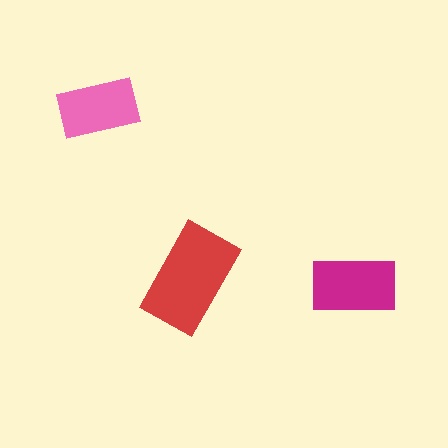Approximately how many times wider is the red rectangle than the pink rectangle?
About 1.5 times wider.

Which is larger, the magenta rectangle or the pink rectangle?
The magenta one.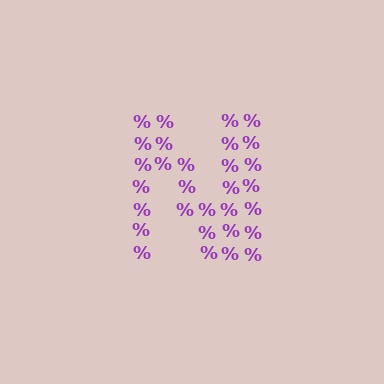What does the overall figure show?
The overall figure shows the letter N.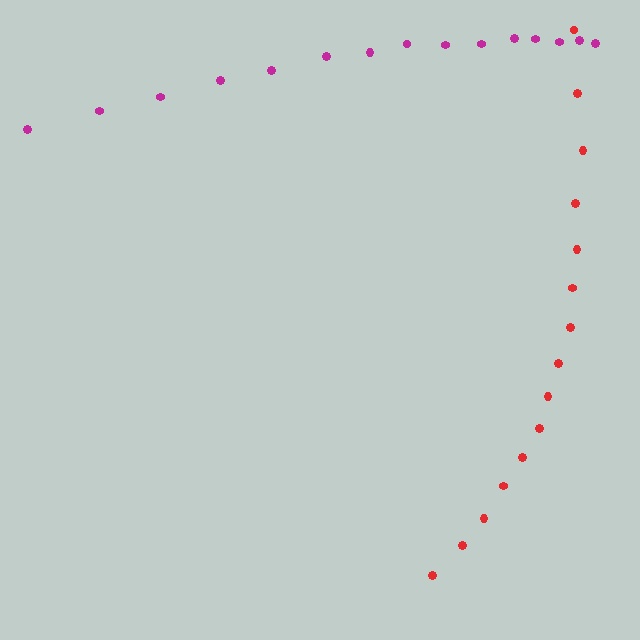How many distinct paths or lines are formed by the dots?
There are 2 distinct paths.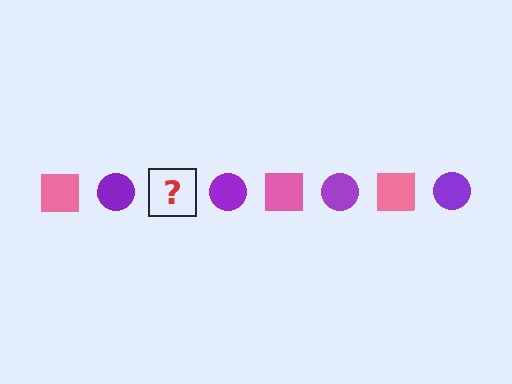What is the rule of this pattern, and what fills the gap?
The rule is that the pattern alternates between pink square and purple circle. The gap should be filled with a pink square.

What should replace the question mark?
The question mark should be replaced with a pink square.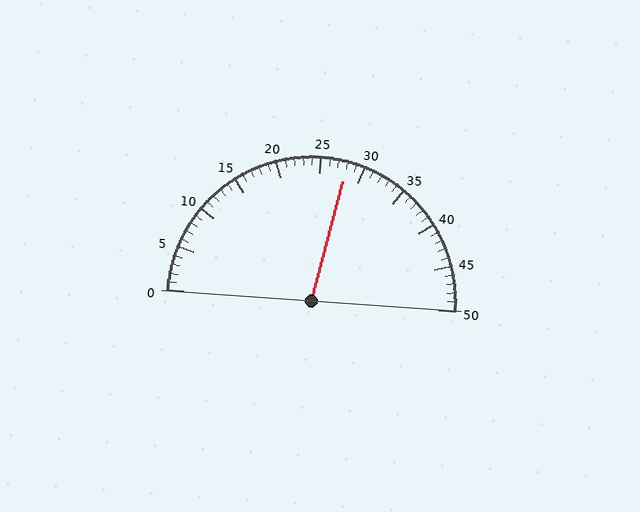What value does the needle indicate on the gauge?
The needle indicates approximately 28.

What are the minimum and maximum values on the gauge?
The gauge ranges from 0 to 50.